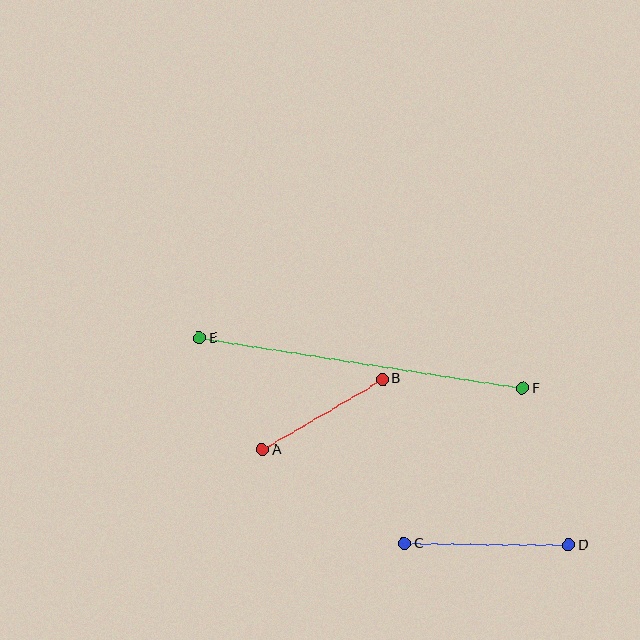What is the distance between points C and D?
The distance is approximately 164 pixels.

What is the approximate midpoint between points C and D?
The midpoint is at approximately (487, 544) pixels.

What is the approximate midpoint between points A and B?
The midpoint is at approximately (322, 414) pixels.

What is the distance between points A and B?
The distance is approximately 139 pixels.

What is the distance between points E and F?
The distance is approximately 327 pixels.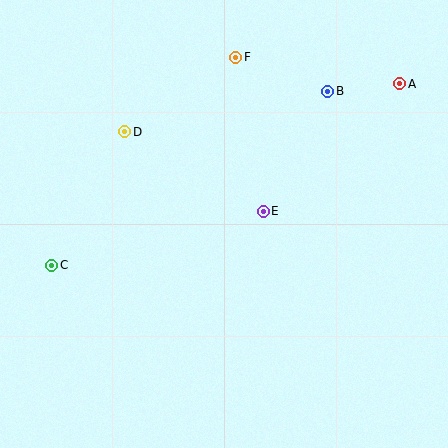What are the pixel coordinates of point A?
Point A is at (400, 84).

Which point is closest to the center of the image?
Point E at (263, 211) is closest to the center.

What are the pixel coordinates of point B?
Point B is at (328, 91).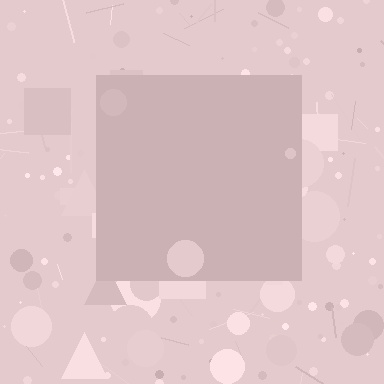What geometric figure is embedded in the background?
A square is embedded in the background.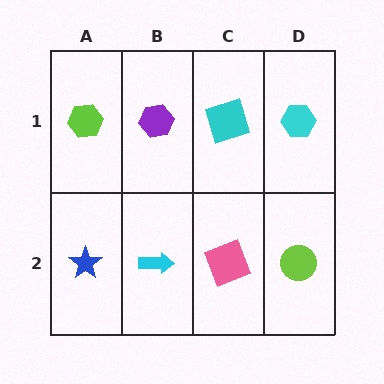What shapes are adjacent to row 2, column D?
A cyan hexagon (row 1, column D), a pink square (row 2, column C).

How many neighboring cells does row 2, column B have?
3.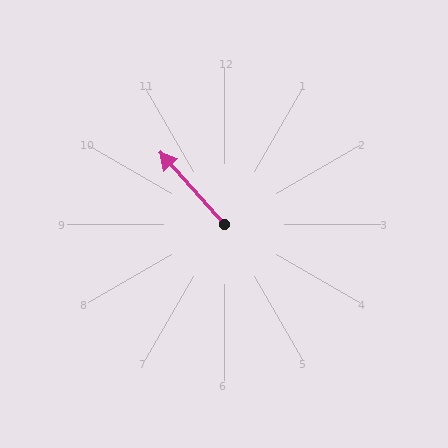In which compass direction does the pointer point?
Northwest.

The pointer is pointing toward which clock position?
Roughly 11 o'clock.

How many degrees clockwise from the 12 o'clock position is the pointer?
Approximately 318 degrees.